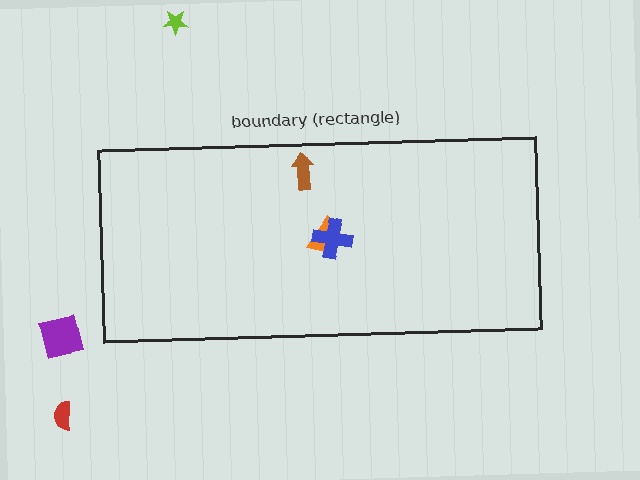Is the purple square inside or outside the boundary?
Outside.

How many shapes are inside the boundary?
3 inside, 3 outside.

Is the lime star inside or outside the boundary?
Outside.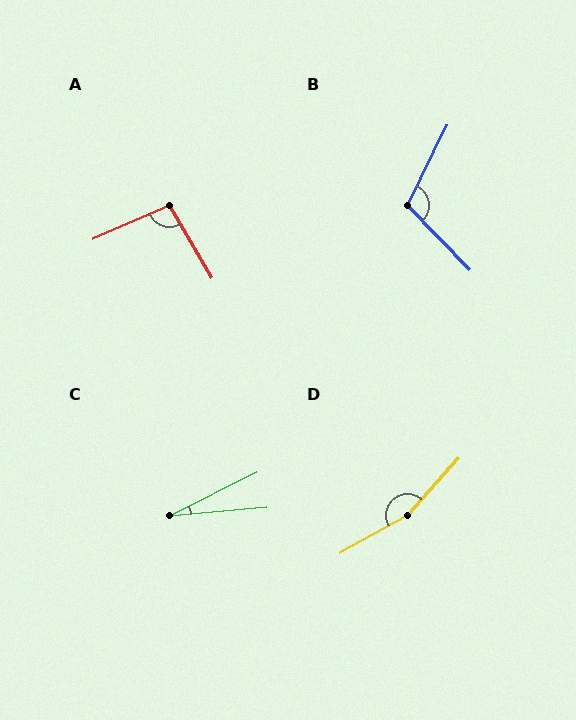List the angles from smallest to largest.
C (21°), A (97°), B (110°), D (161°).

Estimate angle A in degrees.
Approximately 97 degrees.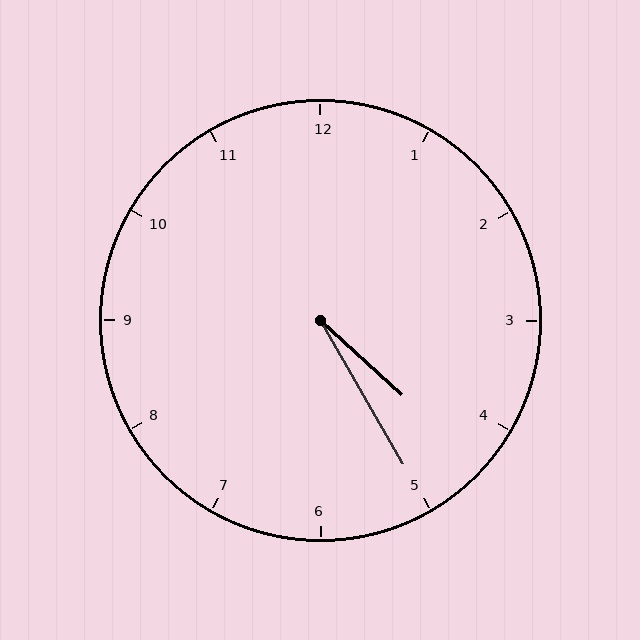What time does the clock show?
4:25.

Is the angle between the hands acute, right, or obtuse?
It is acute.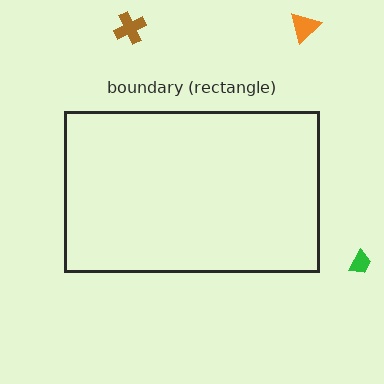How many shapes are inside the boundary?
0 inside, 3 outside.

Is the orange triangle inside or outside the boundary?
Outside.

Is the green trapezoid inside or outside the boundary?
Outside.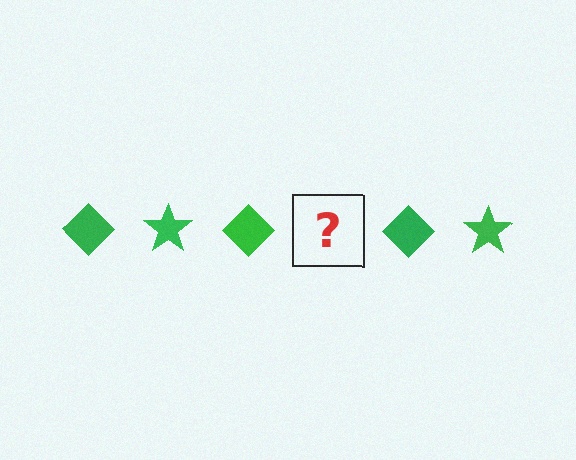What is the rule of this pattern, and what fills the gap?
The rule is that the pattern cycles through diamond, star shapes in green. The gap should be filled with a green star.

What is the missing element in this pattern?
The missing element is a green star.